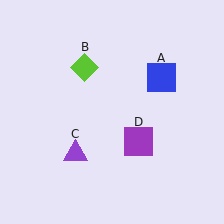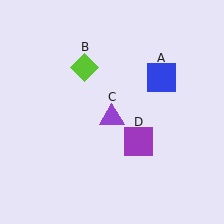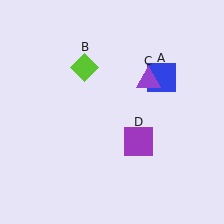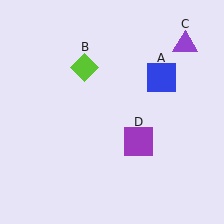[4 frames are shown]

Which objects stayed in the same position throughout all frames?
Blue square (object A) and lime diamond (object B) and purple square (object D) remained stationary.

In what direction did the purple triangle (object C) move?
The purple triangle (object C) moved up and to the right.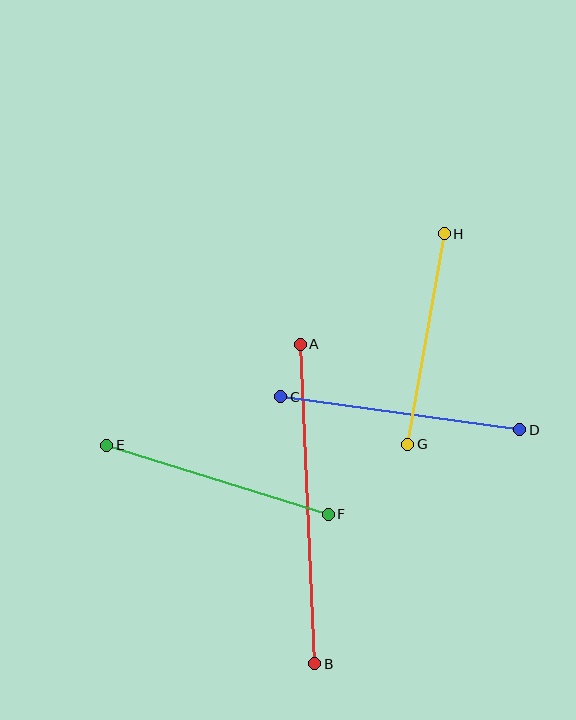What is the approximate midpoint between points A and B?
The midpoint is at approximately (308, 504) pixels.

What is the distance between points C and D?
The distance is approximately 241 pixels.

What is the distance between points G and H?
The distance is approximately 213 pixels.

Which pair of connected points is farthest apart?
Points A and B are farthest apart.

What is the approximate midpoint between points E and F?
The midpoint is at approximately (217, 480) pixels.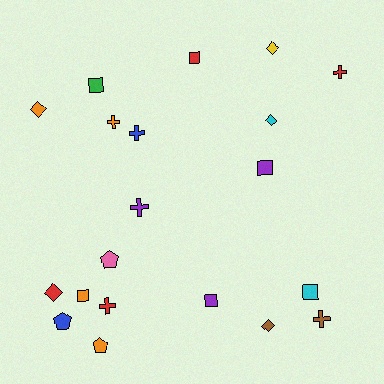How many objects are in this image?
There are 20 objects.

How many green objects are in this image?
There is 1 green object.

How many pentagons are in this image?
There are 3 pentagons.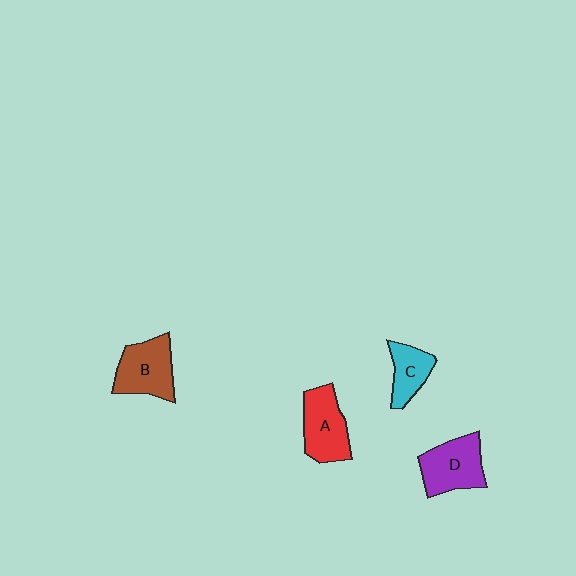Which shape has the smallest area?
Shape C (cyan).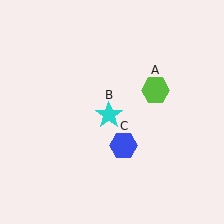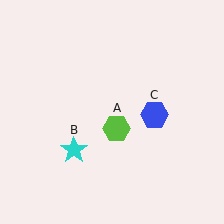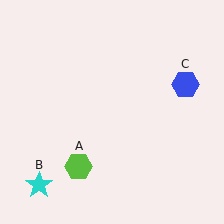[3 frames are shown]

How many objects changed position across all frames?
3 objects changed position: lime hexagon (object A), cyan star (object B), blue hexagon (object C).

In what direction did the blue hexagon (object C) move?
The blue hexagon (object C) moved up and to the right.